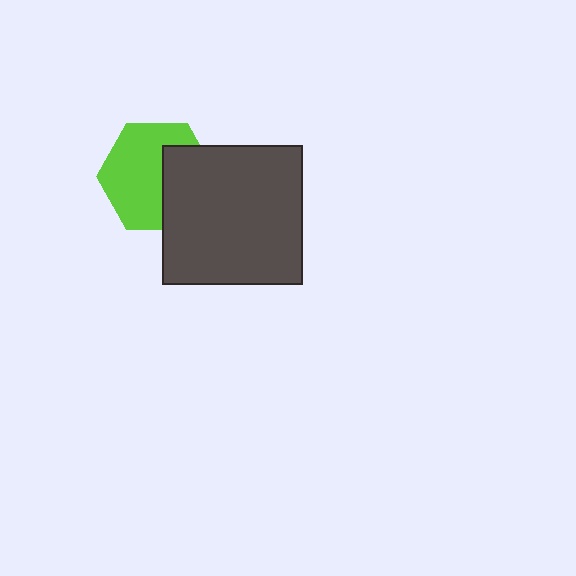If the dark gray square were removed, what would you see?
You would see the complete lime hexagon.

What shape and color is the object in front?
The object in front is a dark gray square.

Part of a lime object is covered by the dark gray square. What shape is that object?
It is a hexagon.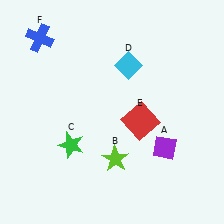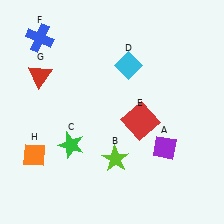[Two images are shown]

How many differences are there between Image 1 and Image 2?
There are 2 differences between the two images.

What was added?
A red triangle (G), an orange diamond (H) were added in Image 2.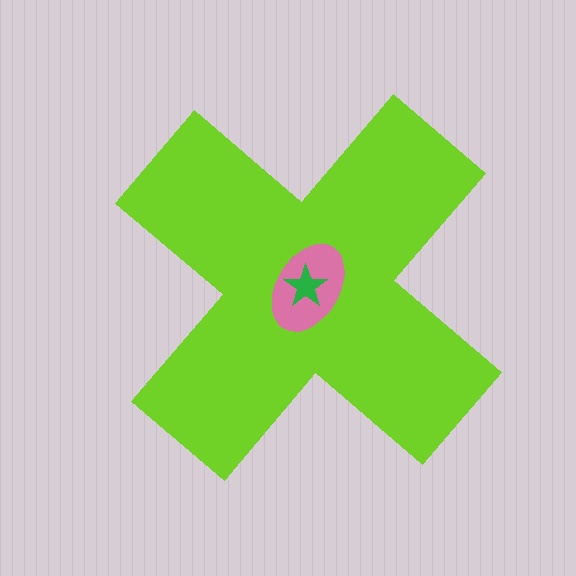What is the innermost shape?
The green star.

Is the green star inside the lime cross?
Yes.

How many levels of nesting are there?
3.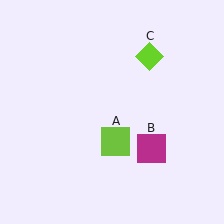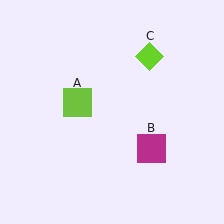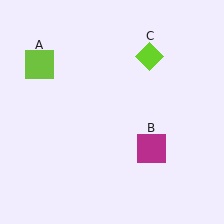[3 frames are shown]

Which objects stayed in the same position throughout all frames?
Magenta square (object B) and lime diamond (object C) remained stationary.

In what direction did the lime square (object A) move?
The lime square (object A) moved up and to the left.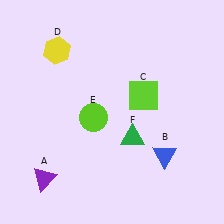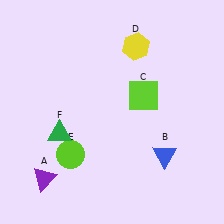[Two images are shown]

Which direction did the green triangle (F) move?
The green triangle (F) moved left.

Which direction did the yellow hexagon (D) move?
The yellow hexagon (D) moved right.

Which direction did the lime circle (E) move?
The lime circle (E) moved down.